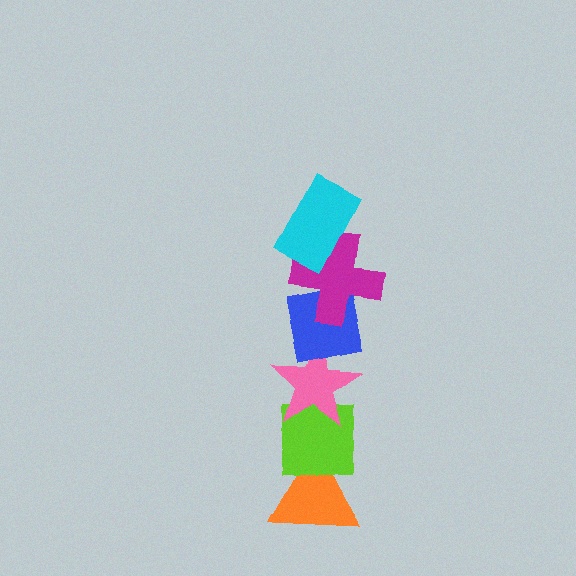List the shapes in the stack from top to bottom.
From top to bottom: the cyan rectangle, the magenta cross, the blue square, the pink star, the lime square, the orange triangle.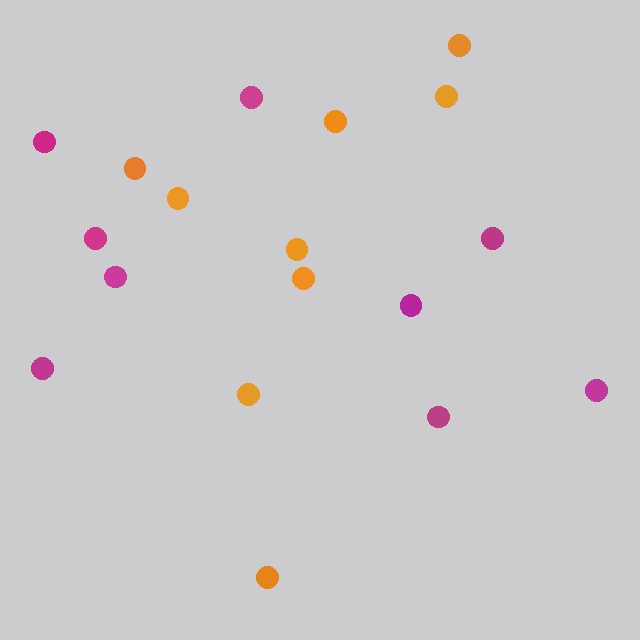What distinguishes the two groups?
There are 2 groups: one group of magenta circles (9) and one group of orange circles (9).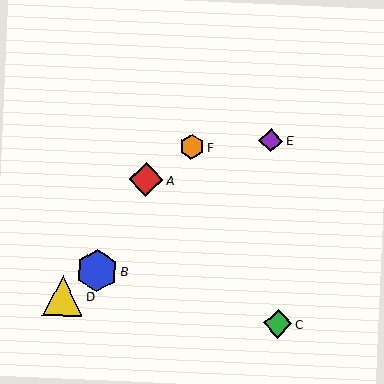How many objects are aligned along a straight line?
3 objects (B, D, E) are aligned along a straight line.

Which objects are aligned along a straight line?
Objects B, D, E are aligned along a straight line.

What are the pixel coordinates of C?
Object C is at (278, 324).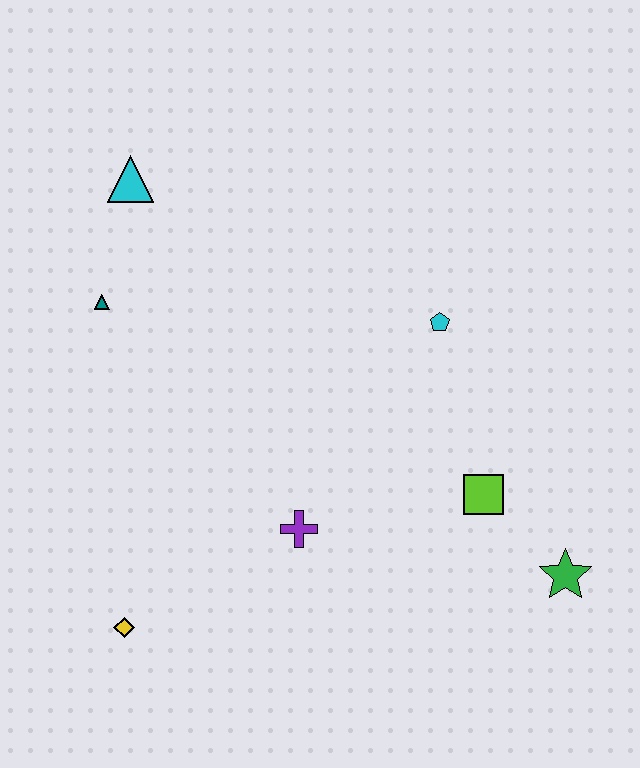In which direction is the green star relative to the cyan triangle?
The green star is to the right of the cyan triangle.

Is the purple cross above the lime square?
No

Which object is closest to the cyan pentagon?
The lime square is closest to the cyan pentagon.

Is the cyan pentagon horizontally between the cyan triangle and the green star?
Yes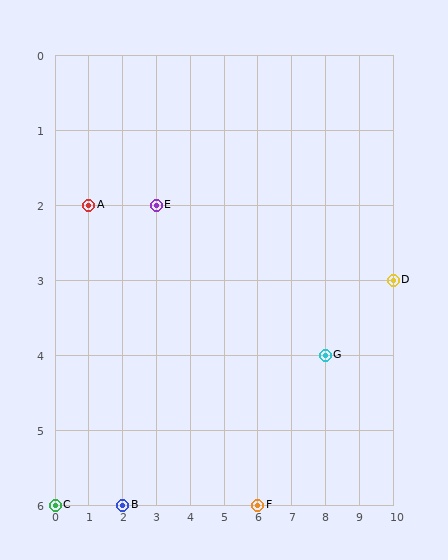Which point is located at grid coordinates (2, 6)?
Point B is at (2, 6).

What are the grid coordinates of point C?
Point C is at grid coordinates (0, 6).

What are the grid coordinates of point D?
Point D is at grid coordinates (10, 3).